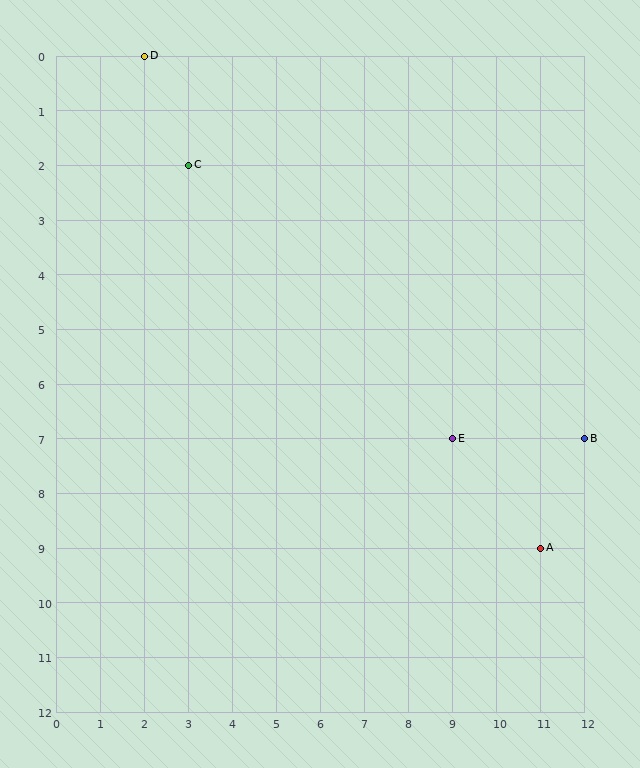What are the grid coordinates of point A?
Point A is at grid coordinates (11, 9).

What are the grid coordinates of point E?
Point E is at grid coordinates (9, 7).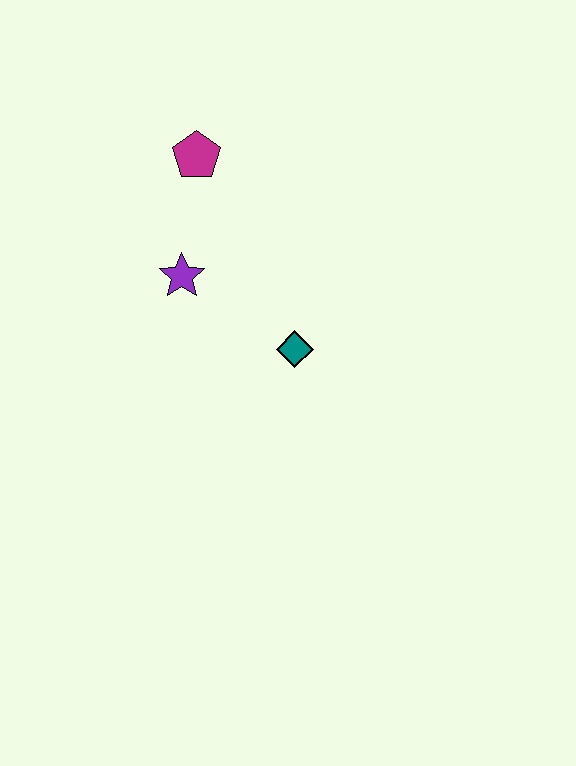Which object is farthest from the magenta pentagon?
The teal diamond is farthest from the magenta pentagon.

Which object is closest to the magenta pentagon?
The purple star is closest to the magenta pentagon.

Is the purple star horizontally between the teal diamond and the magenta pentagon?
No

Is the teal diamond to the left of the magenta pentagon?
No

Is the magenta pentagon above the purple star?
Yes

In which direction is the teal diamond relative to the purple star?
The teal diamond is to the right of the purple star.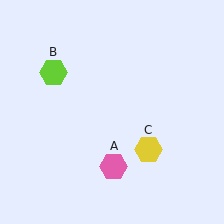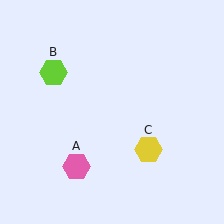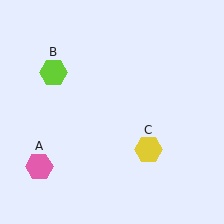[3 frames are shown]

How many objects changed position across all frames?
1 object changed position: pink hexagon (object A).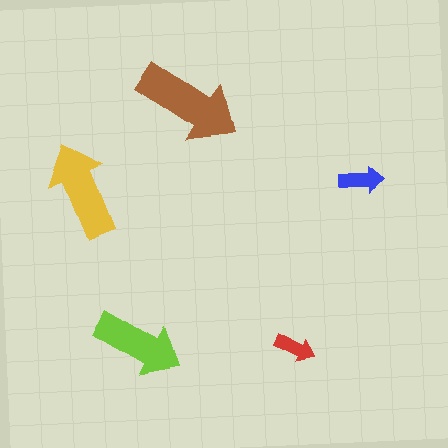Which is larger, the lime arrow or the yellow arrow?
The yellow one.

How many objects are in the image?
There are 5 objects in the image.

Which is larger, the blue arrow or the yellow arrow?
The yellow one.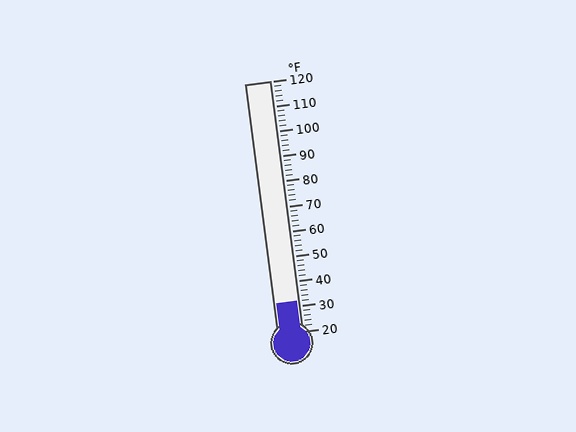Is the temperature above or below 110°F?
The temperature is below 110°F.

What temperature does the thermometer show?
The thermometer shows approximately 32°F.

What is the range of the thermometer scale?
The thermometer scale ranges from 20°F to 120°F.